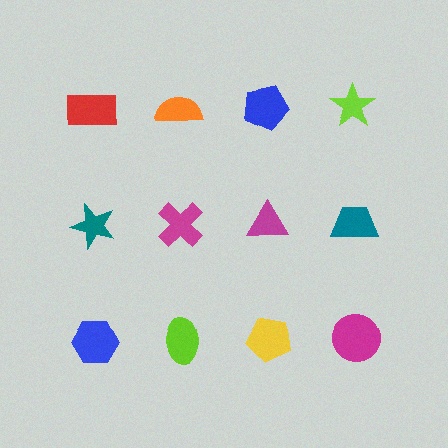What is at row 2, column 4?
A teal trapezoid.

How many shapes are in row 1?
4 shapes.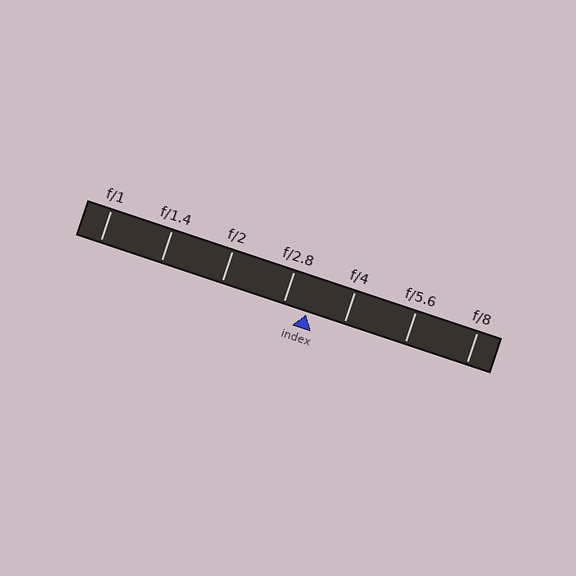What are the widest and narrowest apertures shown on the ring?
The widest aperture shown is f/1 and the narrowest is f/8.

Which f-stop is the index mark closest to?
The index mark is closest to f/2.8.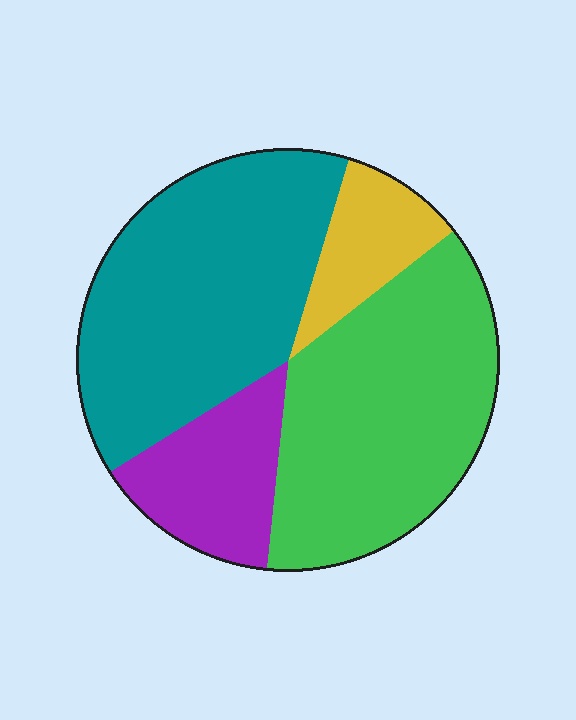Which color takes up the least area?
Yellow, at roughly 10%.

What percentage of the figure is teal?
Teal covers about 40% of the figure.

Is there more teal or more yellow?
Teal.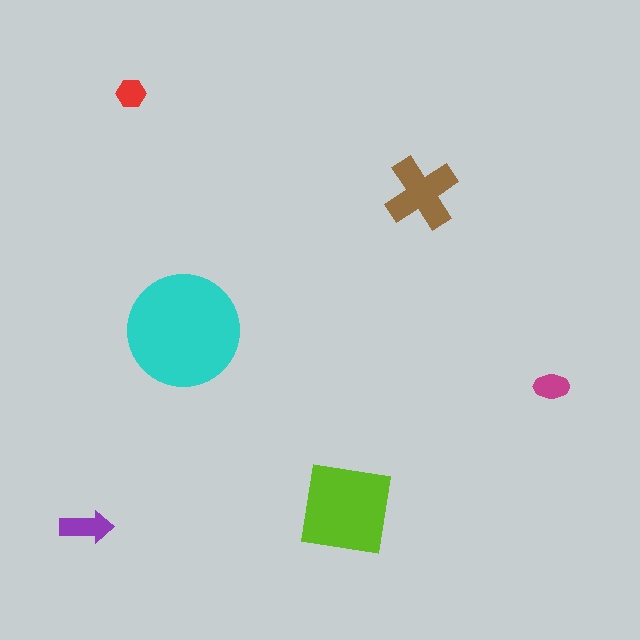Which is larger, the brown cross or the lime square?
The lime square.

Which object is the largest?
The cyan circle.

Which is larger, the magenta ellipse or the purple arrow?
The purple arrow.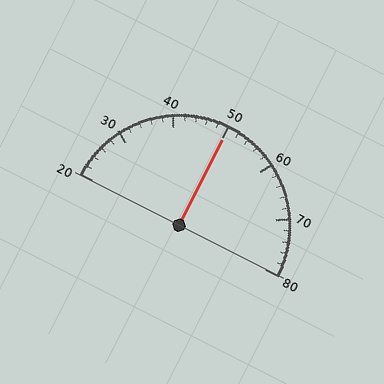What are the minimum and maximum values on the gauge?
The gauge ranges from 20 to 80.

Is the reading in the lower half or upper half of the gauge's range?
The reading is in the upper half of the range (20 to 80).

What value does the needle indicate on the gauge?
The needle indicates approximately 50.